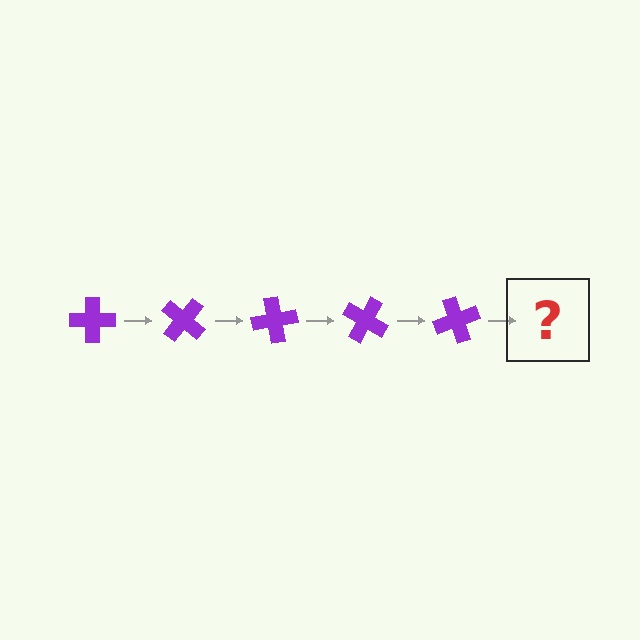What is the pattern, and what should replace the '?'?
The pattern is that the cross rotates 40 degrees each step. The '?' should be a purple cross rotated 200 degrees.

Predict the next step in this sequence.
The next step is a purple cross rotated 200 degrees.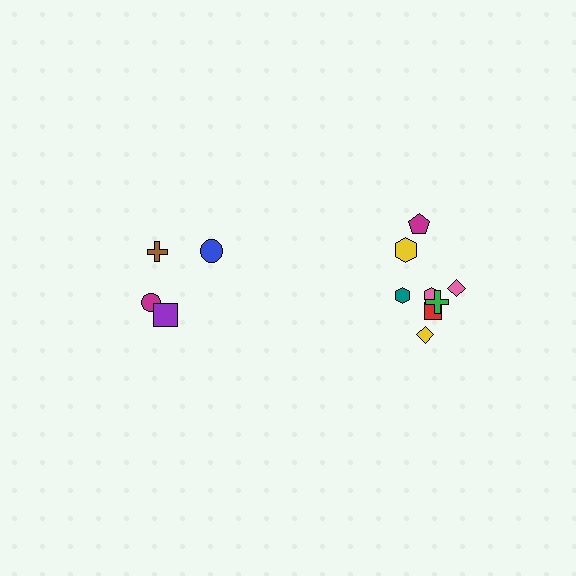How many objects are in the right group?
There are 8 objects.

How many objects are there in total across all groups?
There are 12 objects.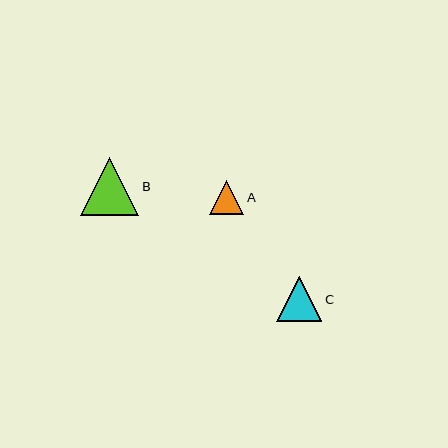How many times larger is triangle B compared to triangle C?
Triangle B is approximately 1.3 times the size of triangle C.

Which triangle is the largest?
Triangle B is the largest with a size of approximately 58 pixels.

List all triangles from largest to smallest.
From largest to smallest: B, C, A.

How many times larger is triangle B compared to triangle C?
Triangle B is approximately 1.3 times the size of triangle C.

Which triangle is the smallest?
Triangle A is the smallest with a size of approximately 35 pixels.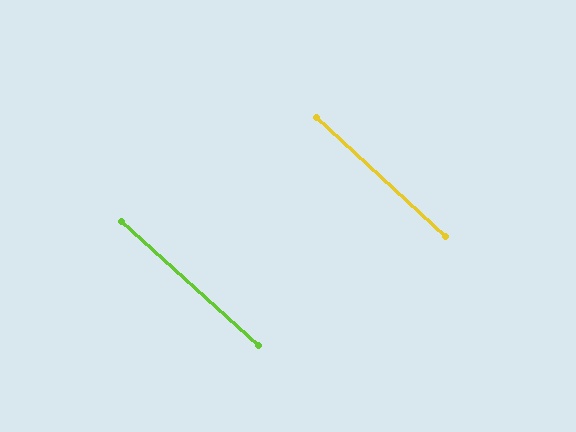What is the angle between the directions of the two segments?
Approximately 0 degrees.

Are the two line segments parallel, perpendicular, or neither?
Parallel — their directions differ by only 0.3°.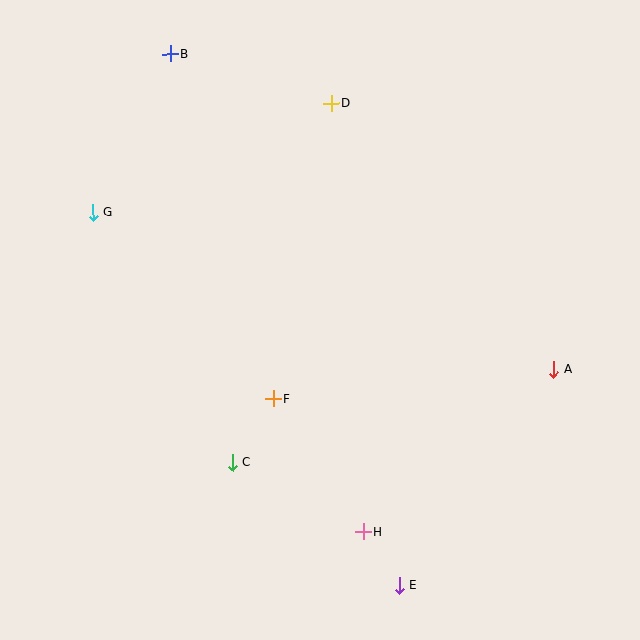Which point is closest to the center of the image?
Point F at (273, 399) is closest to the center.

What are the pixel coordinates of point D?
Point D is at (331, 104).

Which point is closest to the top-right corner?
Point D is closest to the top-right corner.